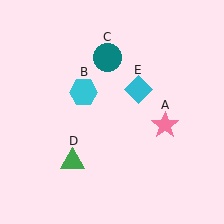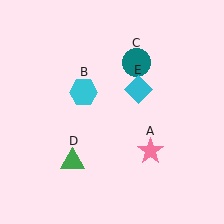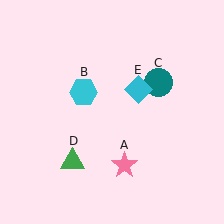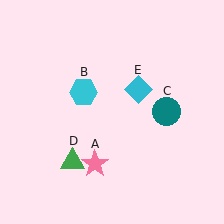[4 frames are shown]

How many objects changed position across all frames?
2 objects changed position: pink star (object A), teal circle (object C).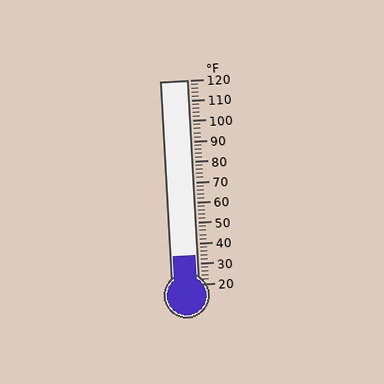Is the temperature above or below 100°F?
The temperature is below 100°F.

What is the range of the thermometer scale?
The thermometer scale ranges from 20°F to 120°F.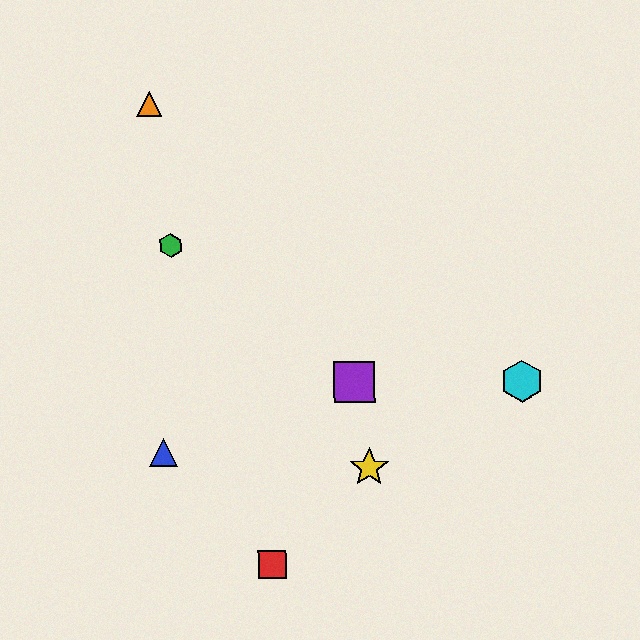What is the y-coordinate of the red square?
The red square is at y≈565.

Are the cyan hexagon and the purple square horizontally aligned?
Yes, both are at y≈381.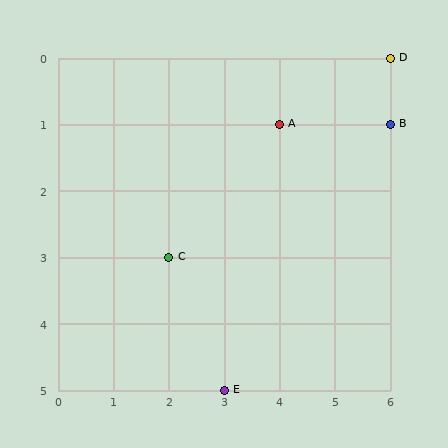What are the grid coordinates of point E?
Point E is at grid coordinates (3, 5).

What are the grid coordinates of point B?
Point B is at grid coordinates (6, 1).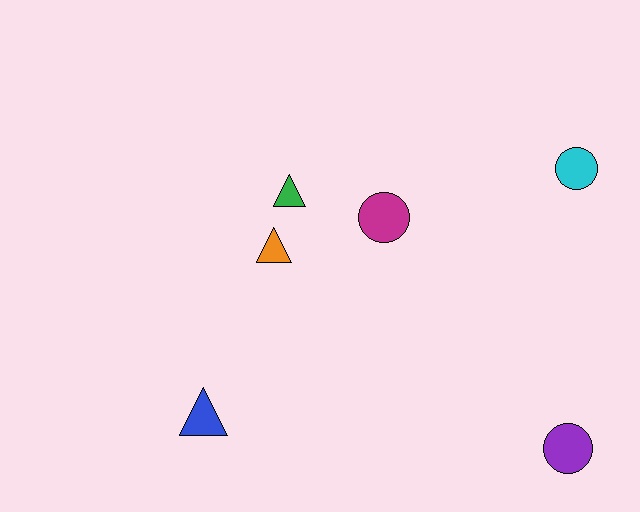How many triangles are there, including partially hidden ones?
There are 3 triangles.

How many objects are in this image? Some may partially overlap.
There are 6 objects.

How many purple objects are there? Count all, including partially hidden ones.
There is 1 purple object.